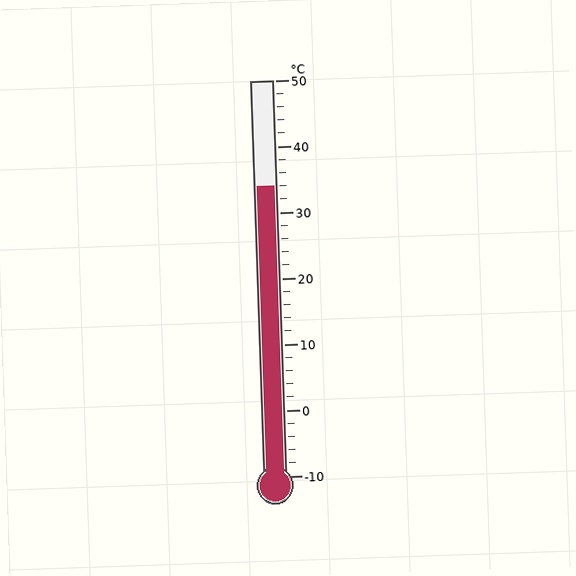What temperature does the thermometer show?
The thermometer shows approximately 34°C.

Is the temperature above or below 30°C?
The temperature is above 30°C.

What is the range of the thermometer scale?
The thermometer scale ranges from -10°C to 50°C.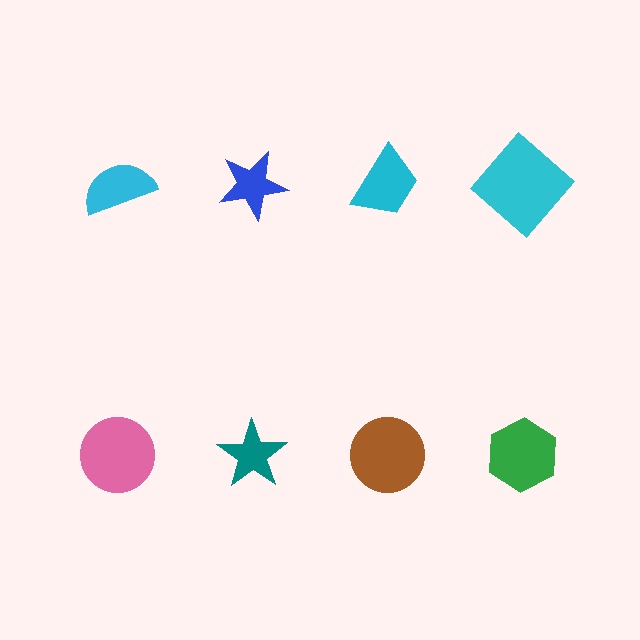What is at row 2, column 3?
A brown circle.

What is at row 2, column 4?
A green hexagon.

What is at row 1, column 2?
A blue star.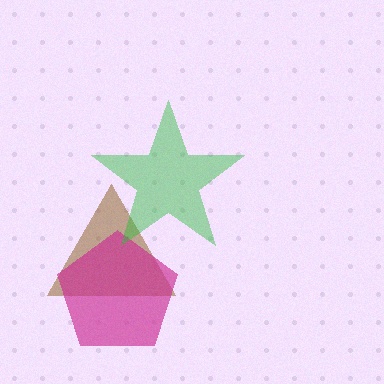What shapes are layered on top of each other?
The layered shapes are: a brown triangle, a magenta pentagon, a green star.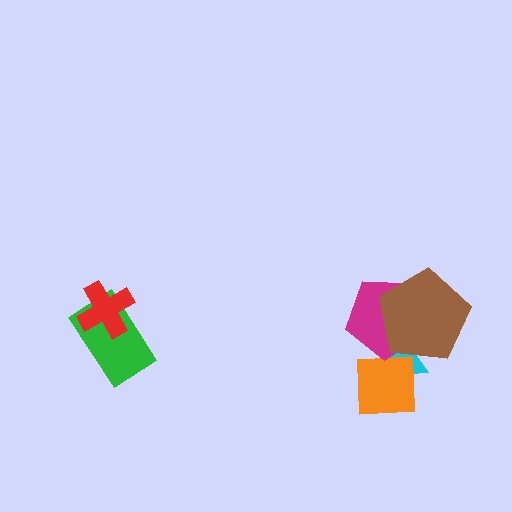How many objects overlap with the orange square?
1 object overlaps with the orange square.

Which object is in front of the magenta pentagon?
The brown pentagon is in front of the magenta pentagon.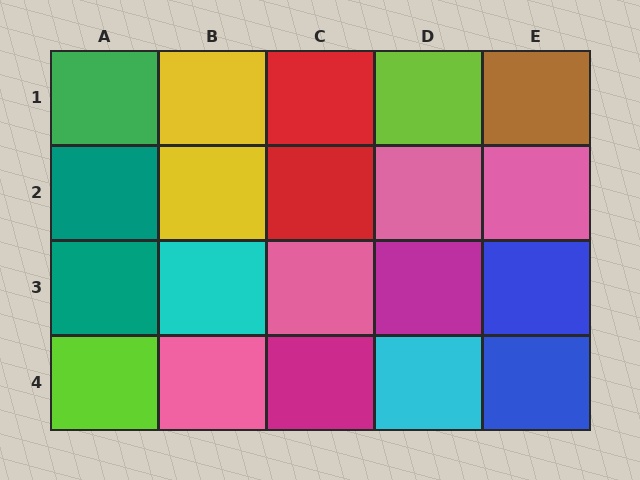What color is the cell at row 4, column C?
Magenta.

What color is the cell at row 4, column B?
Pink.